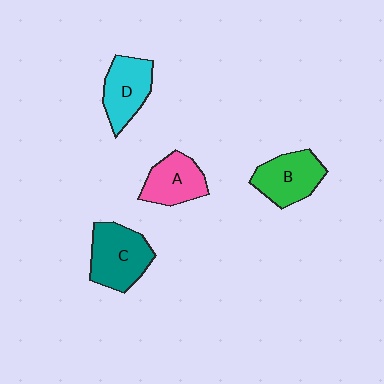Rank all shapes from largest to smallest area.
From largest to smallest: C (teal), B (green), D (cyan), A (pink).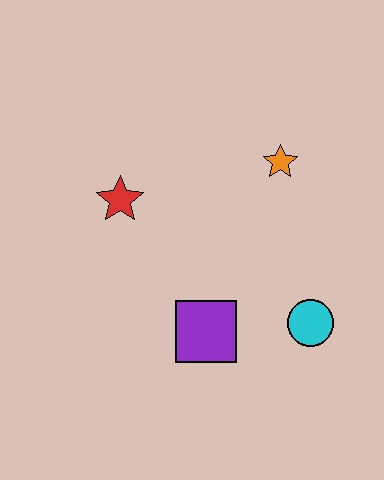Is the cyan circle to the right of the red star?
Yes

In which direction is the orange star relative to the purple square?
The orange star is above the purple square.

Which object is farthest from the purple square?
The orange star is farthest from the purple square.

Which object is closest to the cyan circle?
The purple square is closest to the cyan circle.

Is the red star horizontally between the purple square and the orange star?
No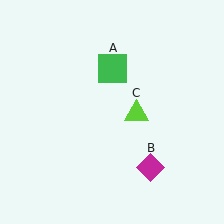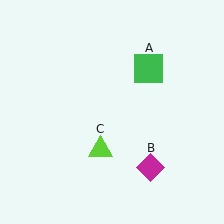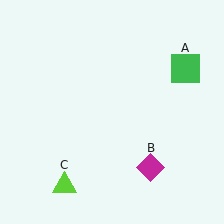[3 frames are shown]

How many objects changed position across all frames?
2 objects changed position: green square (object A), lime triangle (object C).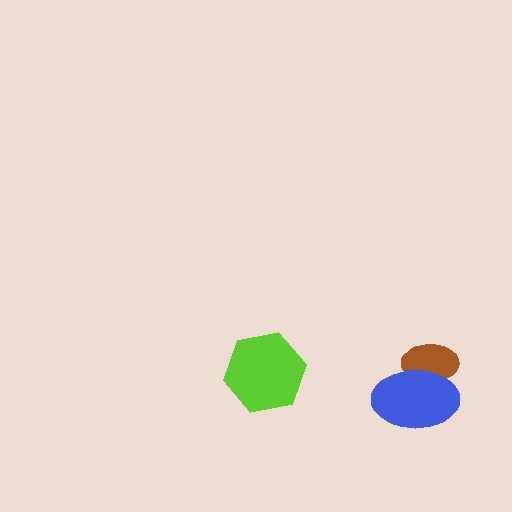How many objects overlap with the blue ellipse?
1 object overlaps with the blue ellipse.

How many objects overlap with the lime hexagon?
0 objects overlap with the lime hexagon.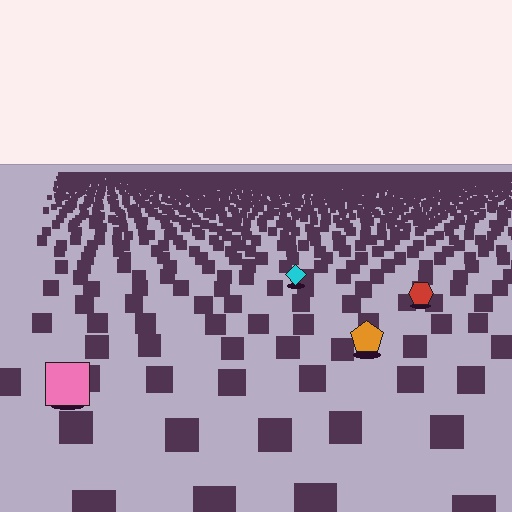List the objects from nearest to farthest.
From nearest to farthest: the pink square, the orange pentagon, the red hexagon, the cyan diamond.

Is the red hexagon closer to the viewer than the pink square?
No. The pink square is closer — you can tell from the texture gradient: the ground texture is coarser near it.